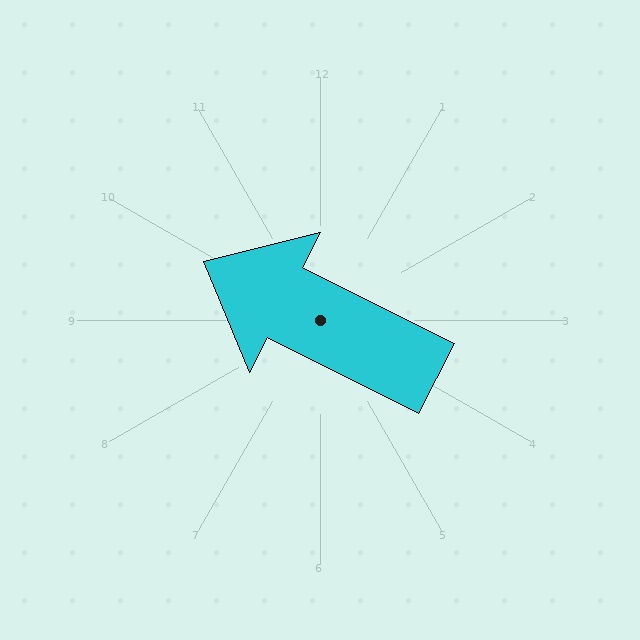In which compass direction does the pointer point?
Northwest.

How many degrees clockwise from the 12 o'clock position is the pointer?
Approximately 297 degrees.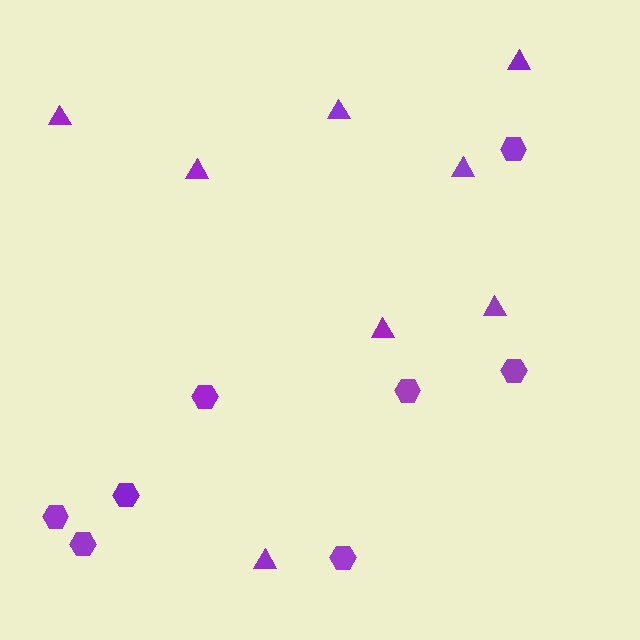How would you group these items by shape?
There are 2 groups: one group of hexagons (8) and one group of triangles (8).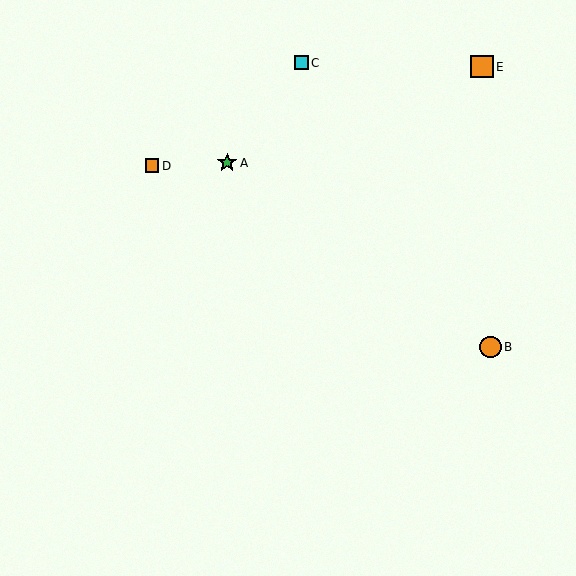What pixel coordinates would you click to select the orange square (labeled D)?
Click at (152, 166) to select the orange square D.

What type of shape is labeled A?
Shape A is a green star.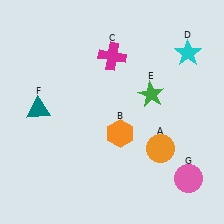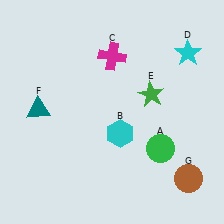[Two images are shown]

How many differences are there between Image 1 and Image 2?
There are 3 differences between the two images.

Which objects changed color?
A changed from orange to green. B changed from orange to cyan. G changed from pink to brown.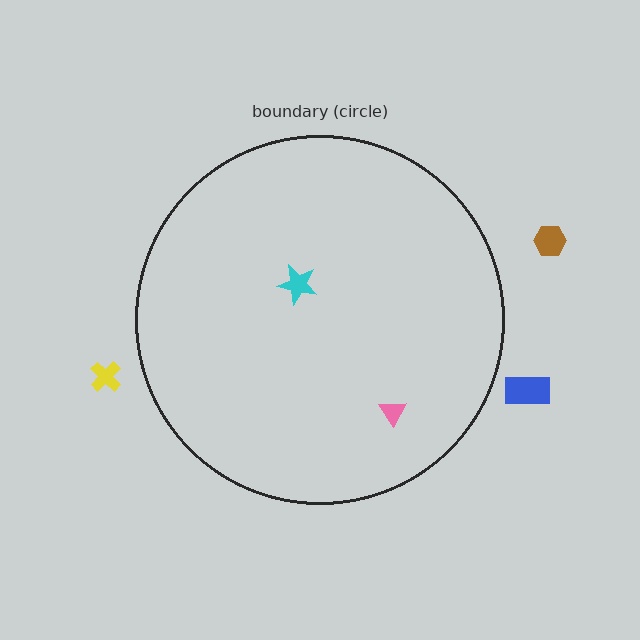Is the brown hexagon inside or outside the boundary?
Outside.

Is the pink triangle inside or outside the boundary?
Inside.